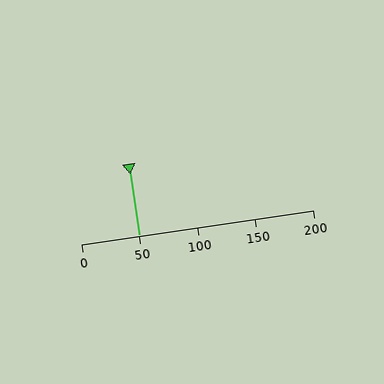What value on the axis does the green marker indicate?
The marker indicates approximately 50.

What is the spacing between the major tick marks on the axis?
The major ticks are spaced 50 apart.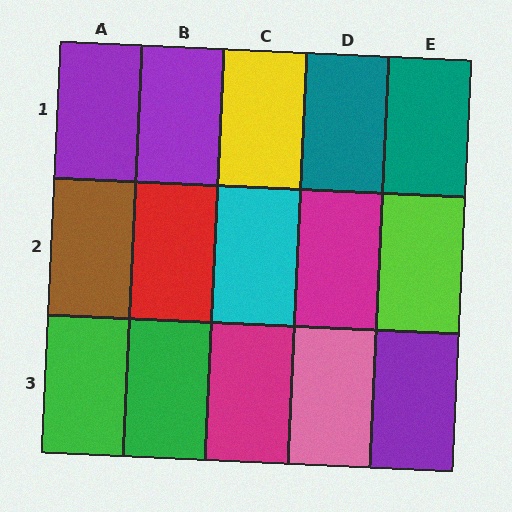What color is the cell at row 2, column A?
Brown.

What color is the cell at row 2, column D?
Magenta.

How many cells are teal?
2 cells are teal.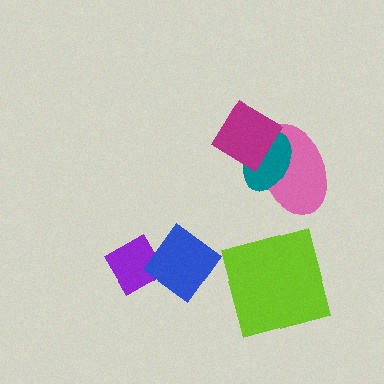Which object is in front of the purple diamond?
The blue diamond is in front of the purple diamond.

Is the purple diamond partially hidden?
Yes, it is partially covered by another shape.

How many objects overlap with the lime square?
0 objects overlap with the lime square.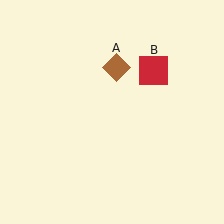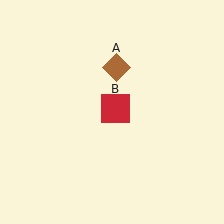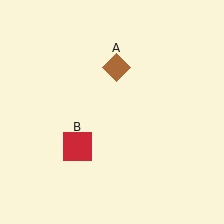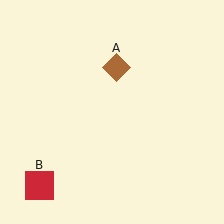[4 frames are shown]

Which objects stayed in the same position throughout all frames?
Brown diamond (object A) remained stationary.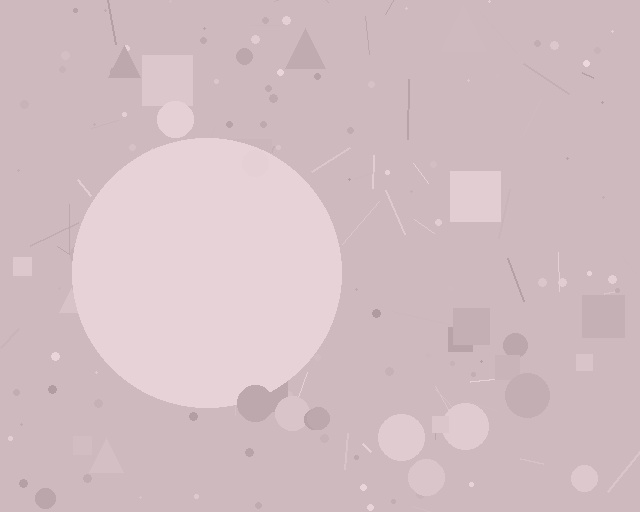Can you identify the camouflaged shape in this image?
The camouflaged shape is a circle.